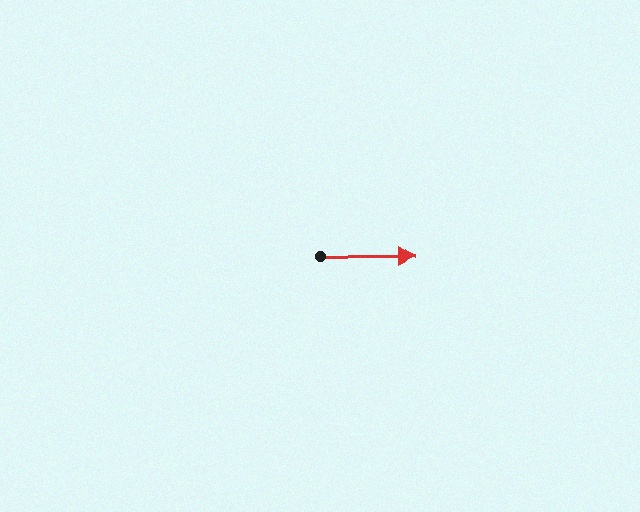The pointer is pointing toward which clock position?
Roughly 3 o'clock.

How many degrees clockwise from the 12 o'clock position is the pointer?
Approximately 91 degrees.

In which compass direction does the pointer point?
East.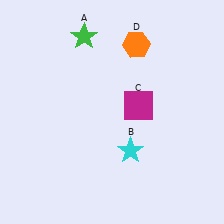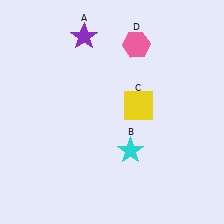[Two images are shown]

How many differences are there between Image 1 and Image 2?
There are 3 differences between the two images.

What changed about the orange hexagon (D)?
In Image 1, D is orange. In Image 2, it changed to pink.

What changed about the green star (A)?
In Image 1, A is green. In Image 2, it changed to purple.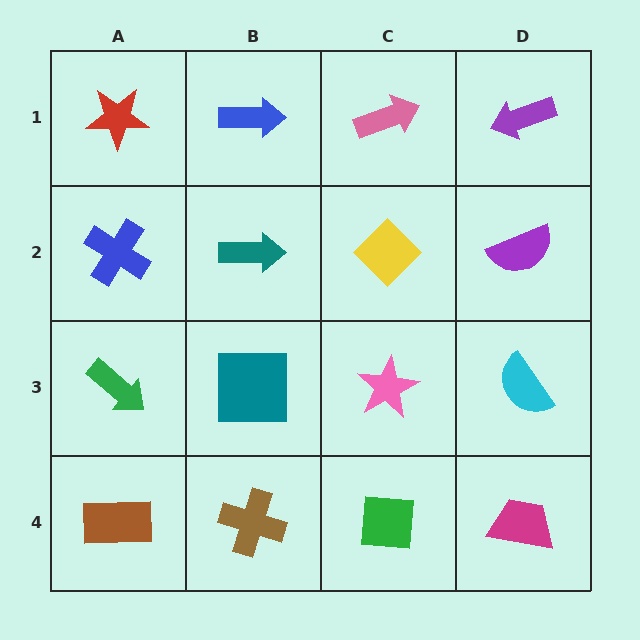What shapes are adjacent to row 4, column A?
A green arrow (row 3, column A), a brown cross (row 4, column B).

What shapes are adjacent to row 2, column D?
A purple arrow (row 1, column D), a cyan semicircle (row 3, column D), a yellow diamond (row 2, column C).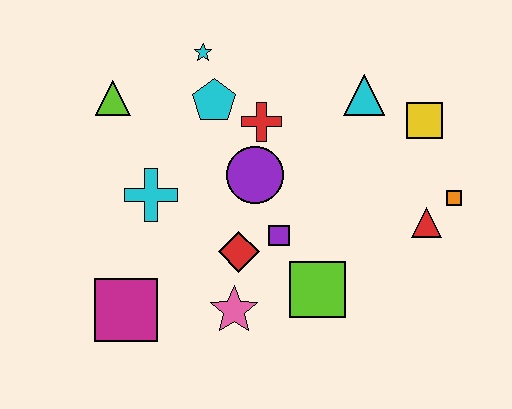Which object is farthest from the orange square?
The lime triangle is farthest from the orange square.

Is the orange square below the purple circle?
Yes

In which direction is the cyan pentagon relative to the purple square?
The cyan pentagon is above the purple square.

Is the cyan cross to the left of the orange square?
Yes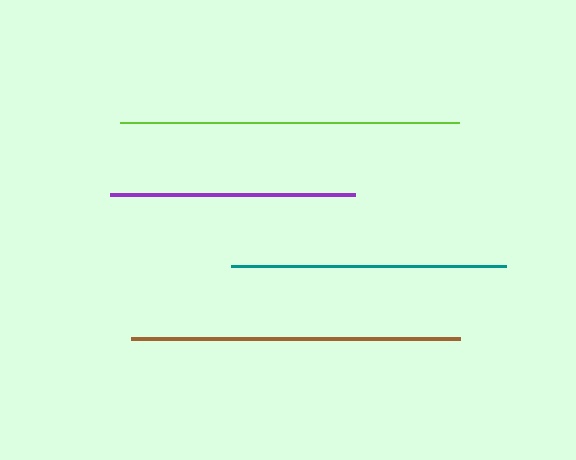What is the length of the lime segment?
The lime segment is approximately 338 pixels long.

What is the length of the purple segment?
The purple segment is approximately 246 pixels long.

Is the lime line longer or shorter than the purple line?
The lime line is longer than the purple line.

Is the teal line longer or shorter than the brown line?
The brown line is longer than the teal line.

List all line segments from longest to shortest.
From longest to shortest: lime, brown, teal, purple.